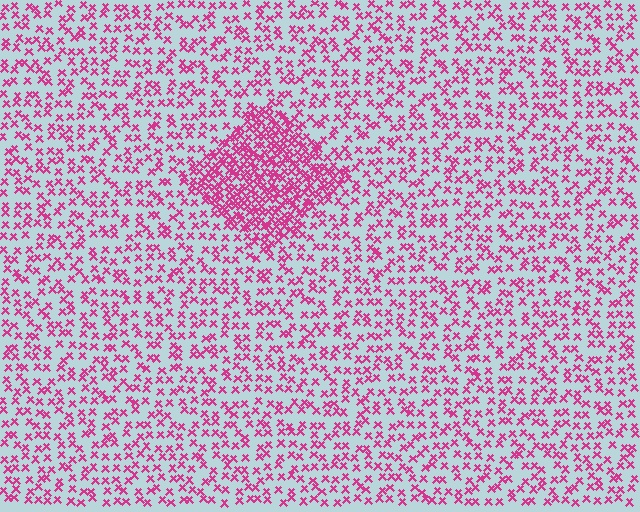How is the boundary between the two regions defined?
The boundary is defined by a change in element density (approximately 2.5x ratio). All elements are the same color, size, and shape.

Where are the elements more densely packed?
The elements are more densely packed inside the diamond boundary.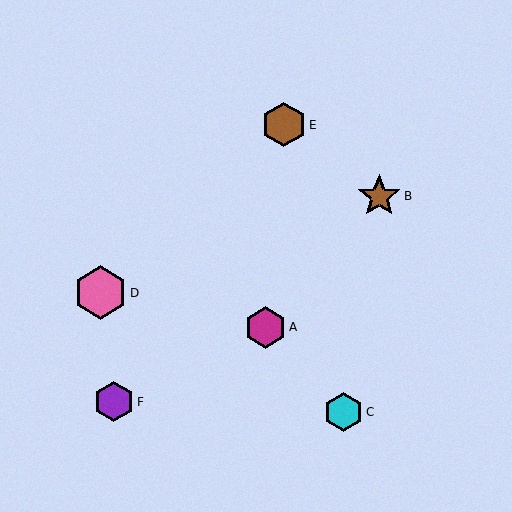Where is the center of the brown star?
The center of the brown star is at (379, 196).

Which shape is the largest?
The pink hexagon (labeled D) is the largest.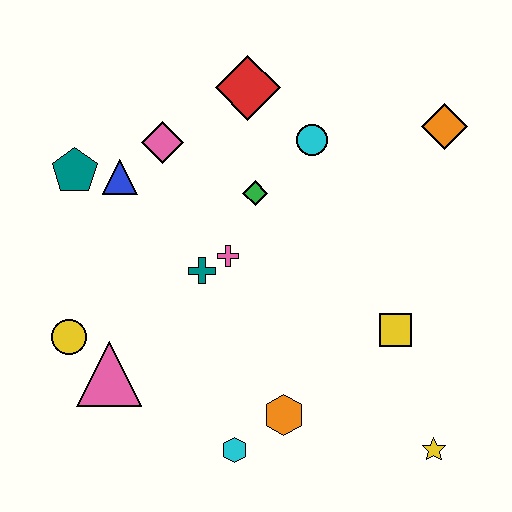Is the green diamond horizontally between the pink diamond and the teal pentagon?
No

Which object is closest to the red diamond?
The cyan circle is closest to the red diamond.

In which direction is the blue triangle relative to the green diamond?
The blue triangle is to the left of the green diamond.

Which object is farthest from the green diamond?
The yellow star is farthest from the green diamond.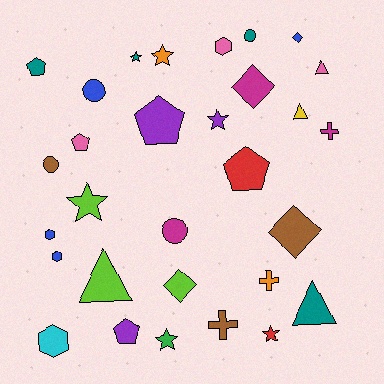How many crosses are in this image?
There are 3 crosses.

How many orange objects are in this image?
There are 2 orange objects.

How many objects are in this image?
There are 30 objects.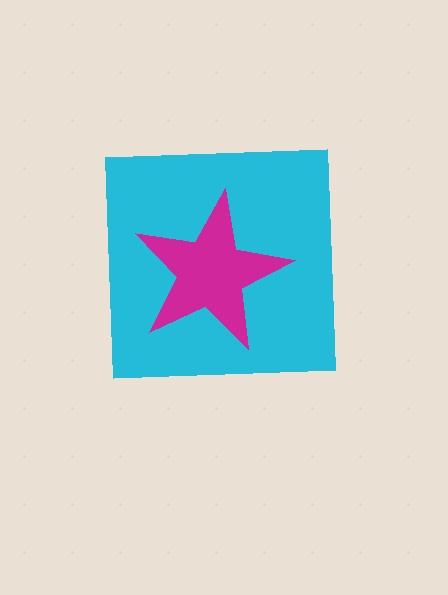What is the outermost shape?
The cyan square.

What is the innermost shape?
The magenta star.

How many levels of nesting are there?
2.